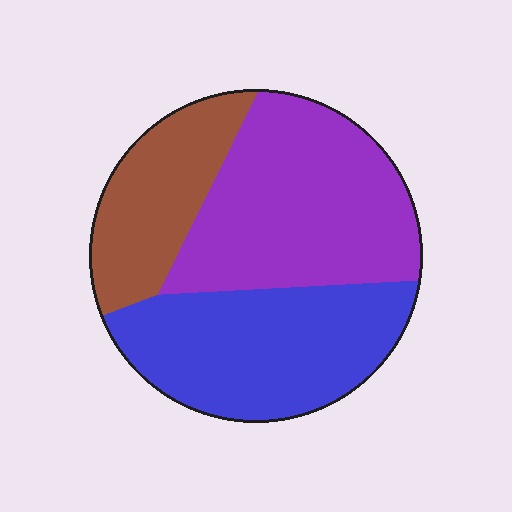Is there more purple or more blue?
Purple.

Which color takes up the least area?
Brown, at roughly 20%.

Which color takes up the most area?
Purple, at roughly 40%.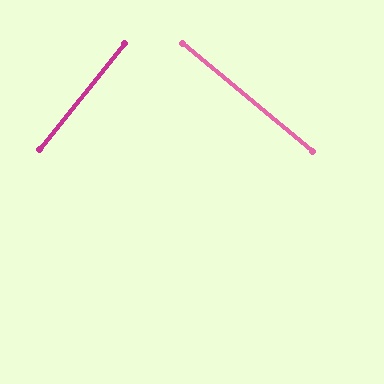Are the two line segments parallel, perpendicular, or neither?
Perpendicular — they meet at approximately 89°.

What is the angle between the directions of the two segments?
Approximately 89 degrees.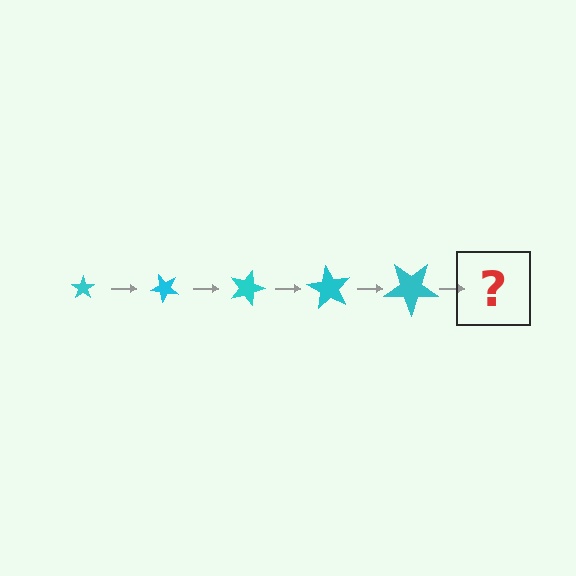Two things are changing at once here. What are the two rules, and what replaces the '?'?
The two rules are that the star grows larger each step and it rotates 45 degrees each step. The '?' should be a star, larger than the previous one and rotated 225 degrees from the start.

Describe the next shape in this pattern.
It should be a star, larger than the previous one and rotated 225 degrees from the start.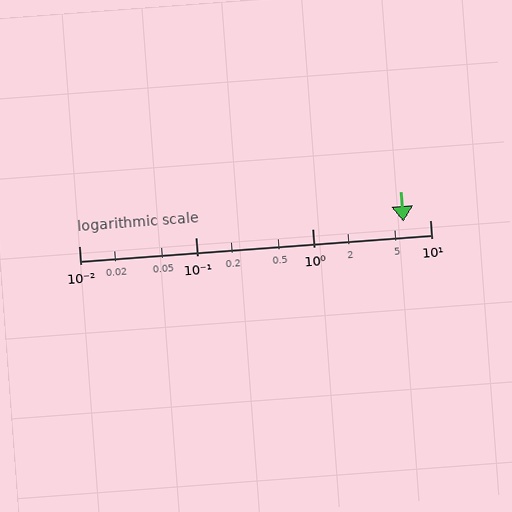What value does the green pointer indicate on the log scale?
The pointer indicates approximately 6.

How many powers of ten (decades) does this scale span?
The scale spans 3 decades, from 0.01 to 10.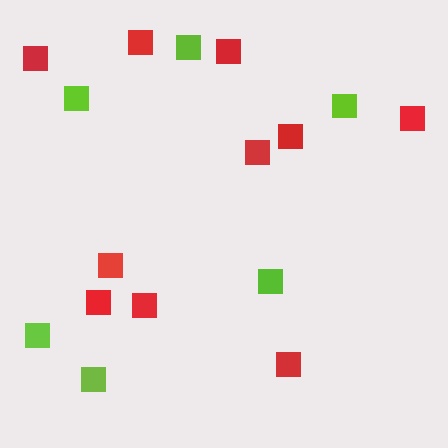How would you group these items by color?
There are 2 groups: one group of red squares (10) and one group of lime squares (6).